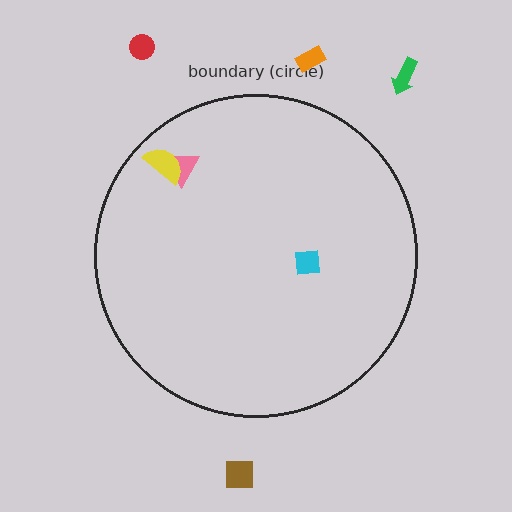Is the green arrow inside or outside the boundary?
Outside.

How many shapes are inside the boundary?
3 inside, 4 outside.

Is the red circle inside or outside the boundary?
Outside.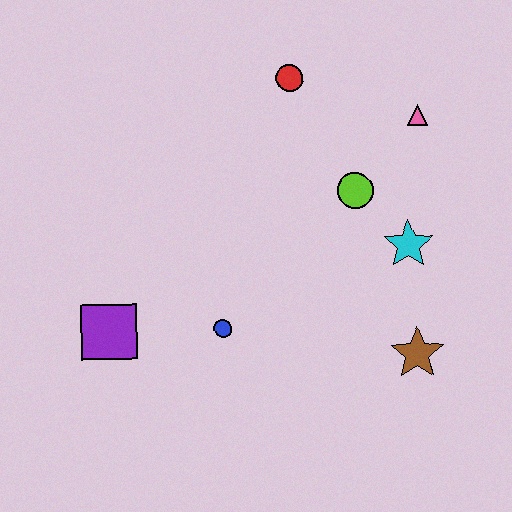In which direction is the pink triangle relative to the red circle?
The pink triangle is to the right of the red circle.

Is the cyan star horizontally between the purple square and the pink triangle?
Yes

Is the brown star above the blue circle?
No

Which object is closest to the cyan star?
The lime circle is closest to the cyan star.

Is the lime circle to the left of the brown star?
Yes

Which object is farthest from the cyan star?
The purple square is farthest from the cyan star.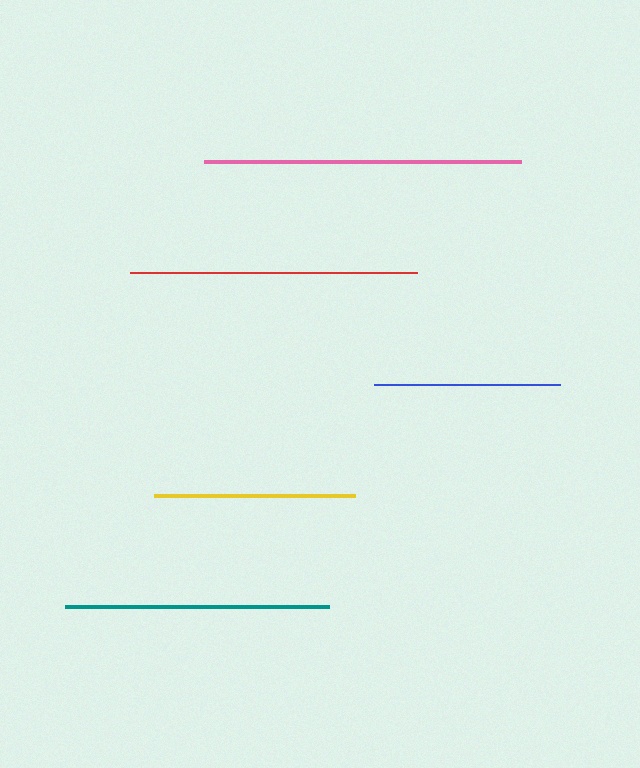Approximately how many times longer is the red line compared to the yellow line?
The red line is approximately 1.4 times the length of the yellow line.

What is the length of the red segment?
The red segment is approximately 287 pixels long.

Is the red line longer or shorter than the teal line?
The red line is longer than the teal line.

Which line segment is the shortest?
The blue line is the shortest at approximately 186 pixels.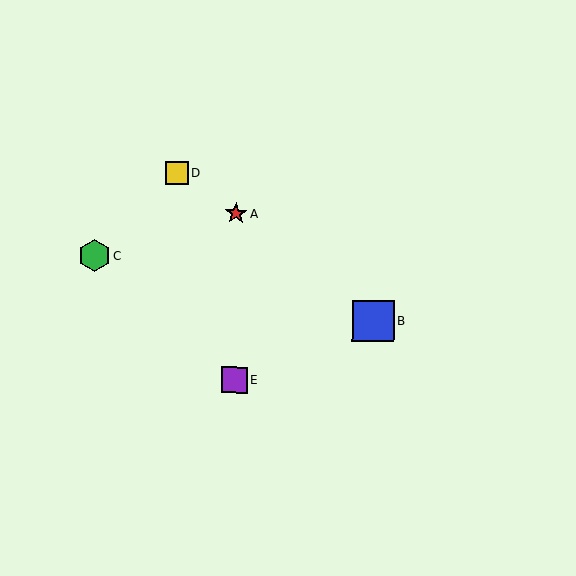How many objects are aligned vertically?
2 objects (A, E) are aligned vertically.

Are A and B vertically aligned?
No, A is at x≈236 and B is at x≈373.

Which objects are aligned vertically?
Objects A, E are aligned vertically.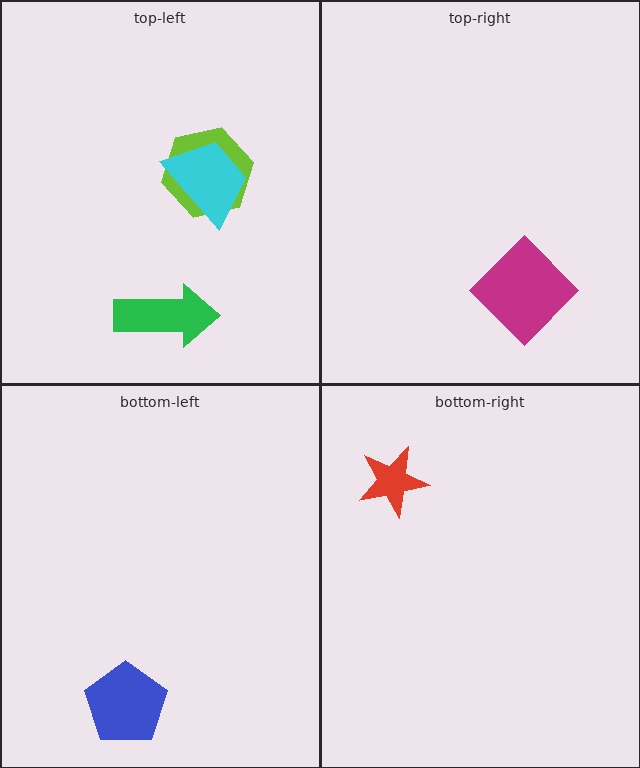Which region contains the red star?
The bottom-right region.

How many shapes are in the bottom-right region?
1.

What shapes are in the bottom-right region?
The red star.